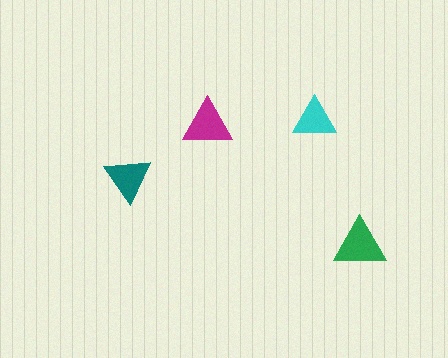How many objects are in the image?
There are 4 objects in the image.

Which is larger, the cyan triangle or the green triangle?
The green one.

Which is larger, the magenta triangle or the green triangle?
The green one.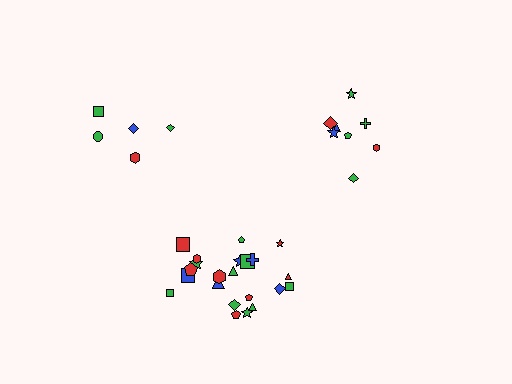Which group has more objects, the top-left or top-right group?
The top-right group.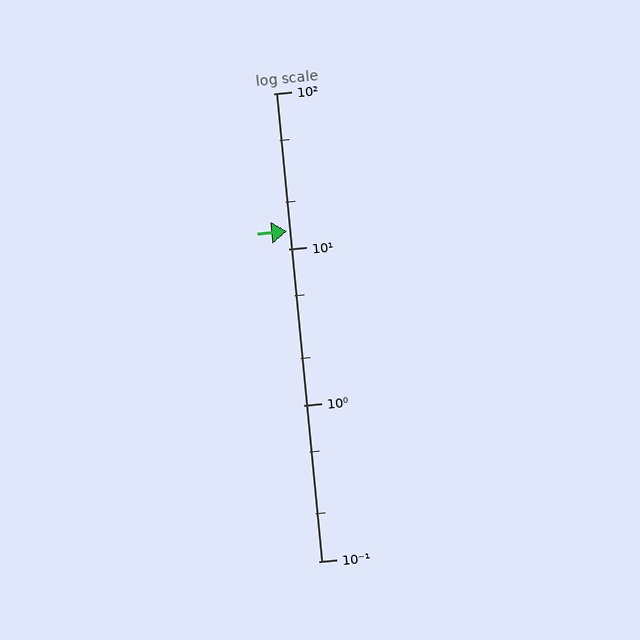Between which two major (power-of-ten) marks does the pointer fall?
The pointer is between 10 and 100.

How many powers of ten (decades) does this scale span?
The scale spans 3 decades, from 0.1 to 100.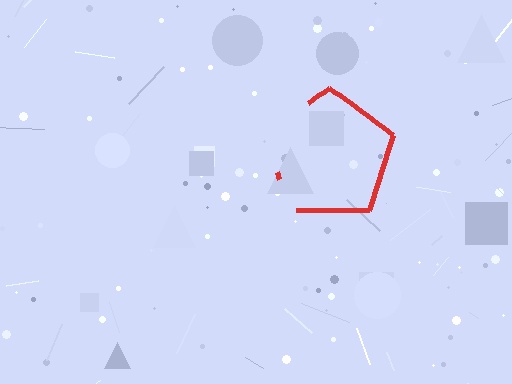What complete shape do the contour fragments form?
The contour fragments form a pentagon.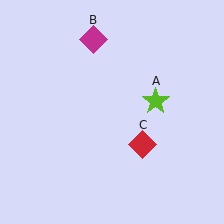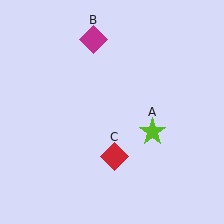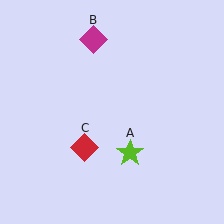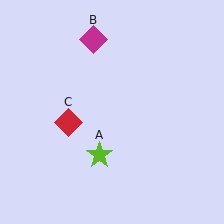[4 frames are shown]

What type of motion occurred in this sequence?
The lime star (object A), red diamond (object C) rotated clockwise around the center of the scene.